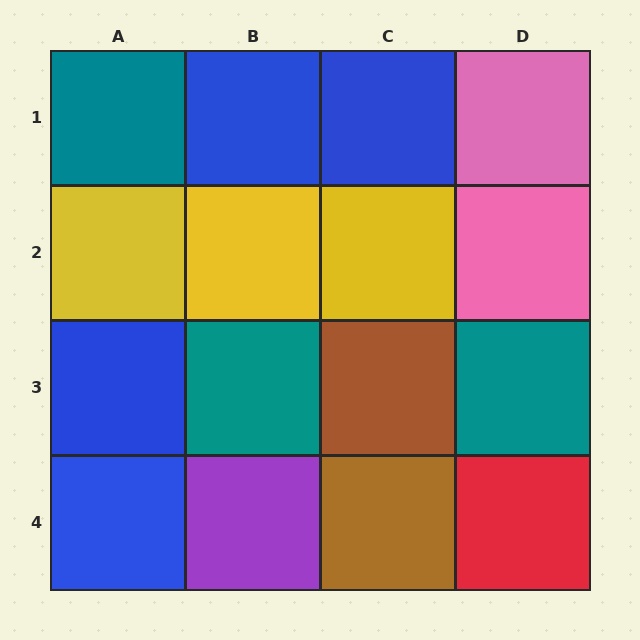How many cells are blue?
4 cells are blue.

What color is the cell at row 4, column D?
Red.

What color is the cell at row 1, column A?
Teal.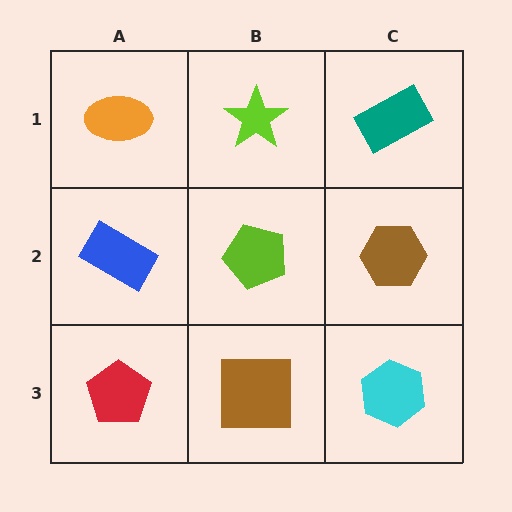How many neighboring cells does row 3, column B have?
3.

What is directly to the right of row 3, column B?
A cyan hexagon.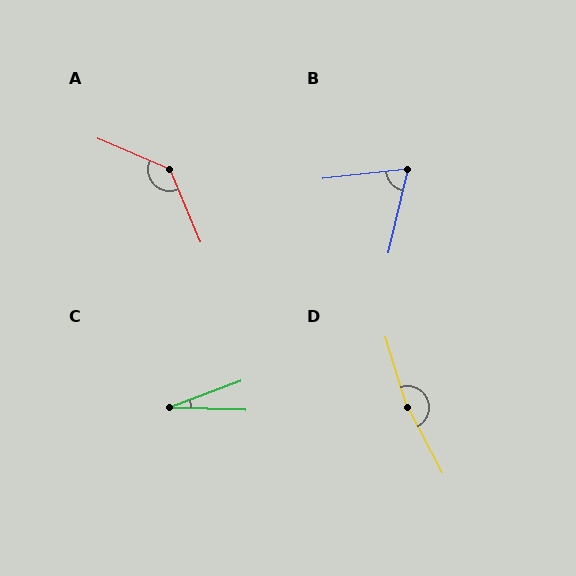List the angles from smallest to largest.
C (22°), B (70°), A (136°), D (170°).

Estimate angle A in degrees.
Approximately 136 degrees.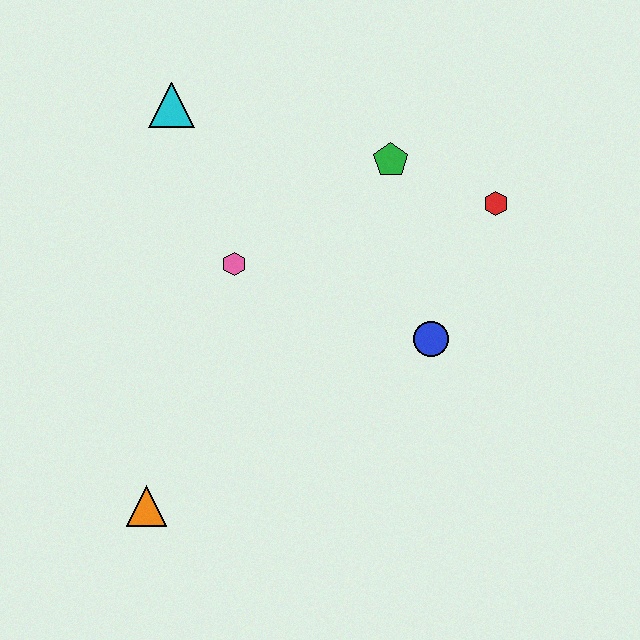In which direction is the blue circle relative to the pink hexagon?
The blue circle is to the right of the pink hexagon.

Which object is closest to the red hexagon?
The green pentagon is closest to the red hexagon.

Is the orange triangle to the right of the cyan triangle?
No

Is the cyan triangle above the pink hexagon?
Yes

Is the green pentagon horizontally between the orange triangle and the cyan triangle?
No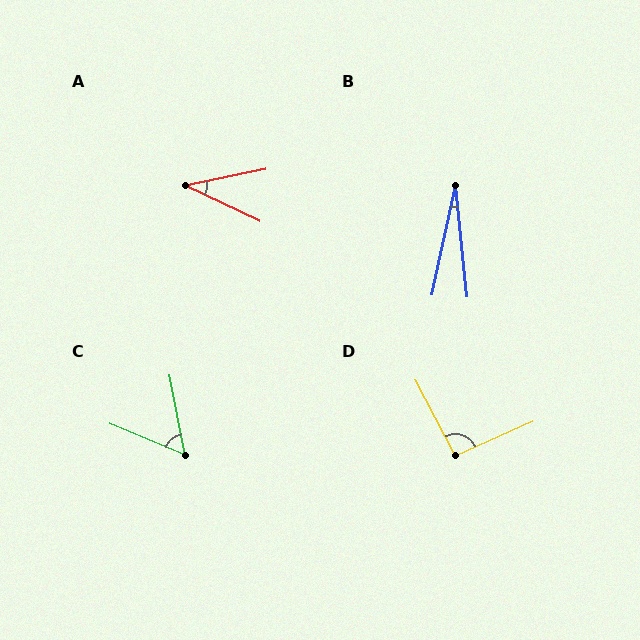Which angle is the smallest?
B, at approximately 18 degrees.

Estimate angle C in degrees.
Approximately 57 degrees.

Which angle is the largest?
D, at approximately 94 degrees.